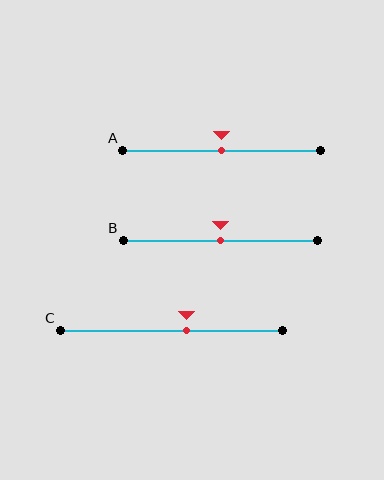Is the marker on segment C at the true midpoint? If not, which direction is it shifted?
No, the marker on segment C is shifted to the right by about 7% of the segment length.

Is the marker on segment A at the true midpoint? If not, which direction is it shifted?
Yes, the marker on segment A is at the true midpoint.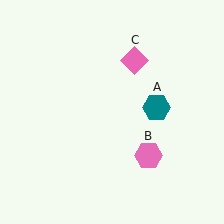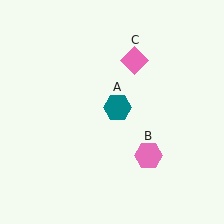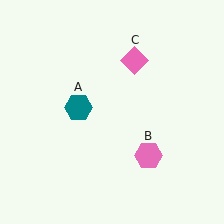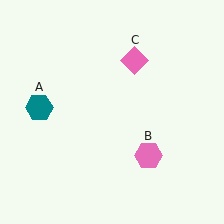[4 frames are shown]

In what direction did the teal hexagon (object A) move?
The teal hexagon (object A) moved left.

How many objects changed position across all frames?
1 object changed position: teal hexagon (object A).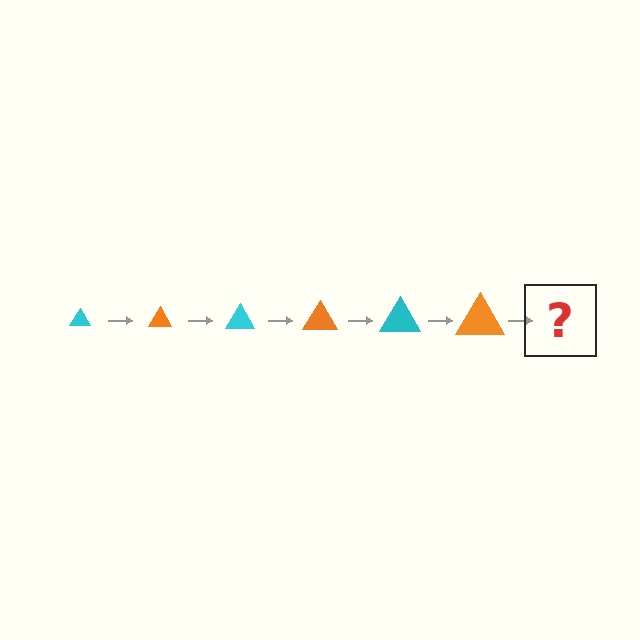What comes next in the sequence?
The next element should be a cyan triangle, larger than the previous one.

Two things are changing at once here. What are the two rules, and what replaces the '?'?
The two rules are that the triangle grows larger each step and the color cycles through cyan and orange. The '?' should be a cyan triangle, larger than the previous one.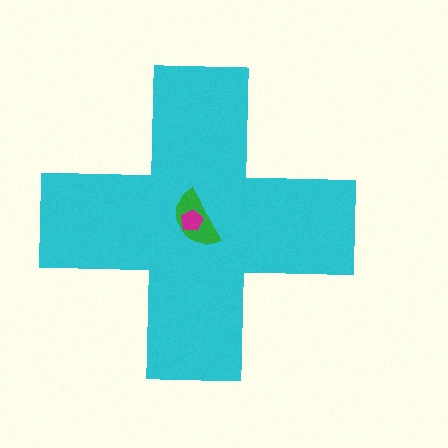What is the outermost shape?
The cyan cross.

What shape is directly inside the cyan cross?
The green semicircle.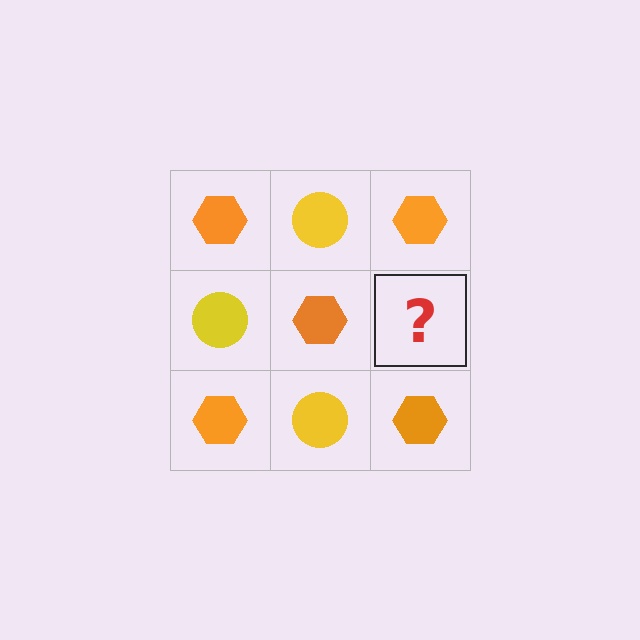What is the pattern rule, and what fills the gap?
The rule is that it alternates orange hexagon and yellow circle in a checkerboard pattern. The gap should be filled with a yellow circle.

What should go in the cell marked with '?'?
The missing cell should contain a yellow circle.